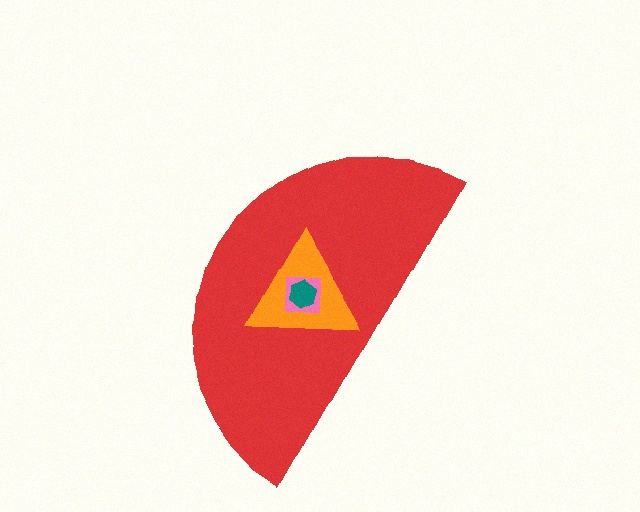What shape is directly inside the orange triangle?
The pink square.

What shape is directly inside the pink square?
The teal hexagon.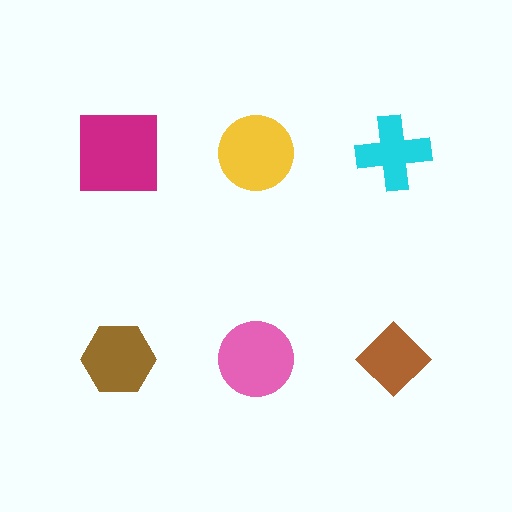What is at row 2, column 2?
A pink circle.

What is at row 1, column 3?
A cyan cross.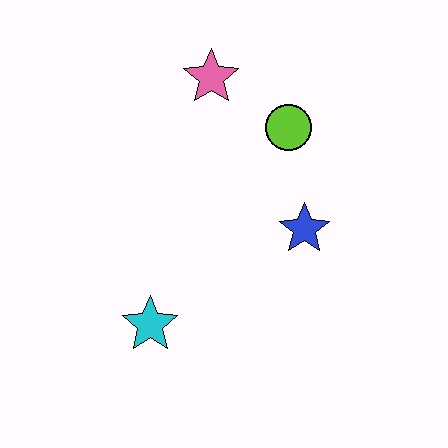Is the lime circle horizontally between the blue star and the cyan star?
Yes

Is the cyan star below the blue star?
Yes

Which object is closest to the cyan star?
The blue star is closest to the cyan star.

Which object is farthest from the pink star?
The cyan star is farthest from the pink star.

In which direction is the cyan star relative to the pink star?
The cyan star is below the pink star.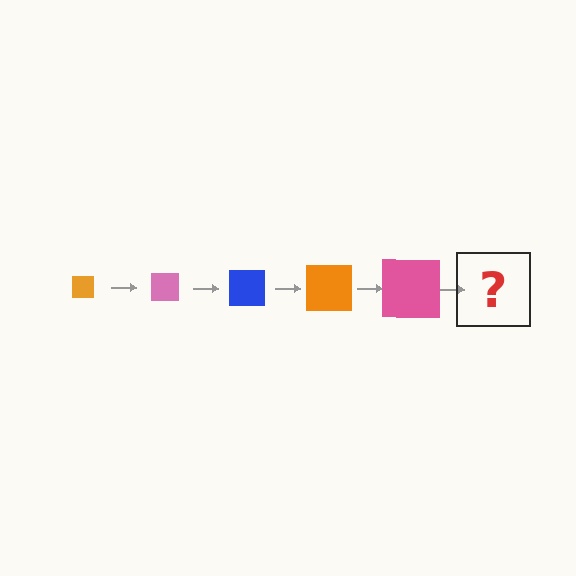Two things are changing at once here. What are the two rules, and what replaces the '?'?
The two rules are that the square grows larger each step and the color cycles through orange, pink, and blue. The '?' should be a blue square, larger than the previous one.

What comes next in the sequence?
The next element should be a blue square, larger than the previous one.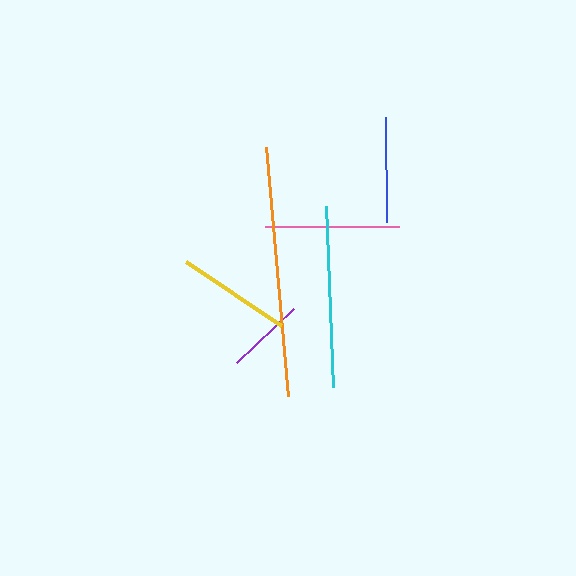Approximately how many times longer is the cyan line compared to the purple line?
The cyan line is approximately 2.3 times the length of the purple line.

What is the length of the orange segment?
The orange segment is approximately 250 pixels long.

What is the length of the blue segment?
The blue segment is approximately 105 pixels long.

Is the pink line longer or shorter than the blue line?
The pink line is longer than the blue line.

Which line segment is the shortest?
The purple line is the shortest at approximately 79 pixels.